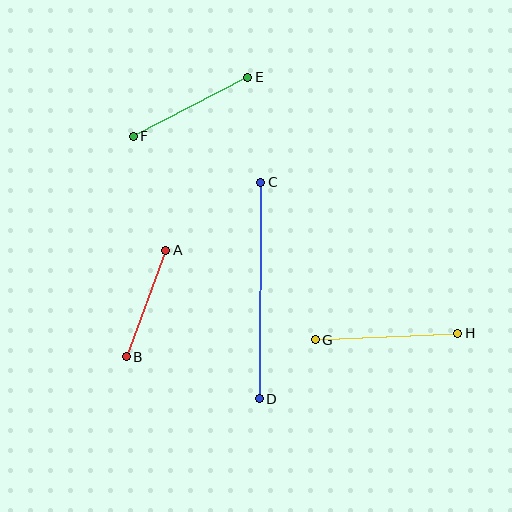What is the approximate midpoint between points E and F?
The midpoint is at approximately (191, 107) pixels.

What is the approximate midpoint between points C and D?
The midpoint is at approximately (260, 290) pixels.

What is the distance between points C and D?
The distance is approximately 217 pixels.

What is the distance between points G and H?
The distance is approximately 142 pixels.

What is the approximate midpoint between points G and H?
The midpoint is at approximately (386, 337) pixels.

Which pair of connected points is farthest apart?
Points C and D are farthest apart.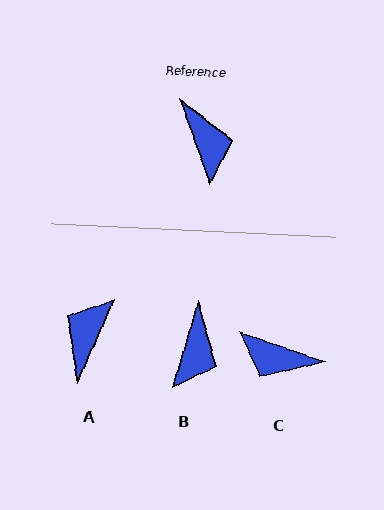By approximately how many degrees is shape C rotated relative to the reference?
Approximately 129 degrees clockwise.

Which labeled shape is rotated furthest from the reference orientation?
A, about 136 degrees away.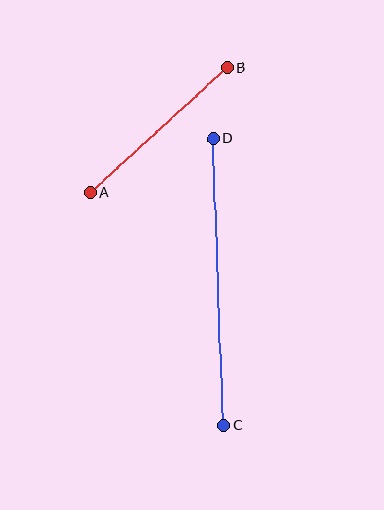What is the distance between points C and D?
The distance is approximately 287 pixels.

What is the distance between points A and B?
The distance is approximately 185 pixels.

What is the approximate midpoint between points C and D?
The midpoint is at approximately (218, 282) pixels.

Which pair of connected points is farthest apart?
Points C and D are farthest apart.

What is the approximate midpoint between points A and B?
The midpoint is at approximately (159, 130) pixels.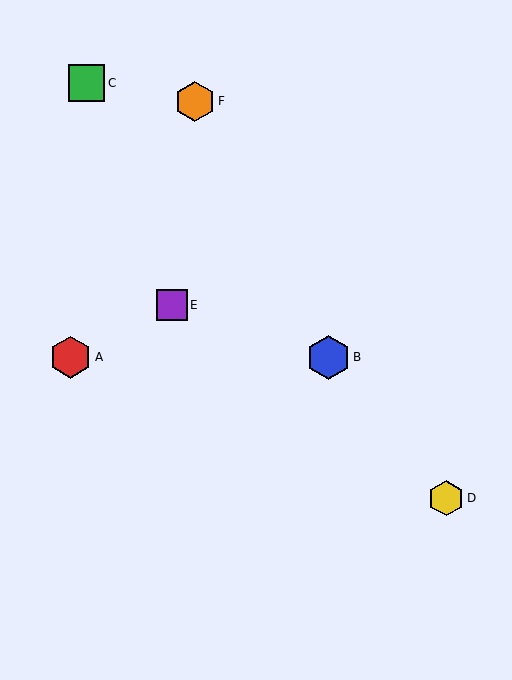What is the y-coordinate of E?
Object E is at y≈305.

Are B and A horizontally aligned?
Yes, both are at y≈357.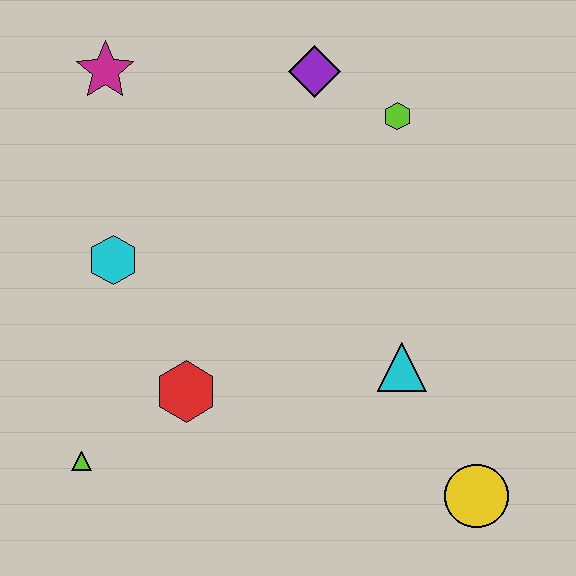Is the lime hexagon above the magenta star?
No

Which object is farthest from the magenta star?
The yellow circle is farthest from the magenta star.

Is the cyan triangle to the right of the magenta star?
Yes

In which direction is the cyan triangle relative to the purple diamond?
The cyan triangle is below the purple diamond.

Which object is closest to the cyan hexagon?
The red hexagon is closest to the cyan hexagon.